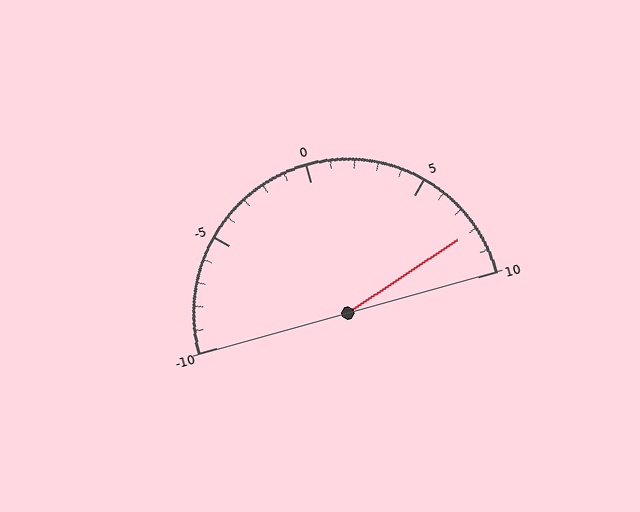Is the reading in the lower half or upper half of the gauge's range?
The reading is in the upper half of the range (-10 to 10).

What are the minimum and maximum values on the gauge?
The gauge ranges from -10 to 10.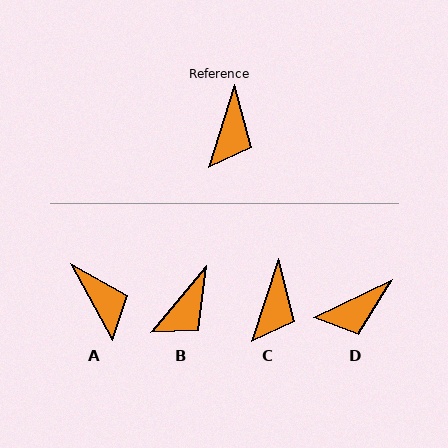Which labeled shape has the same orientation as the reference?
C.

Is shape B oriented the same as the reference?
No, it is off by about 22 degrees.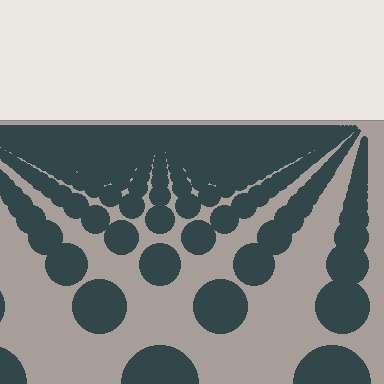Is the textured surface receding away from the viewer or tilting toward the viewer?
The surface is receding away from the viewer. Texture elements get smaller and denser toward the top.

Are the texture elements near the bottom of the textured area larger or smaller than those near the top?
Larger. Near the bottom, elements are closer to the viewer and appear at a bigger on-screen size.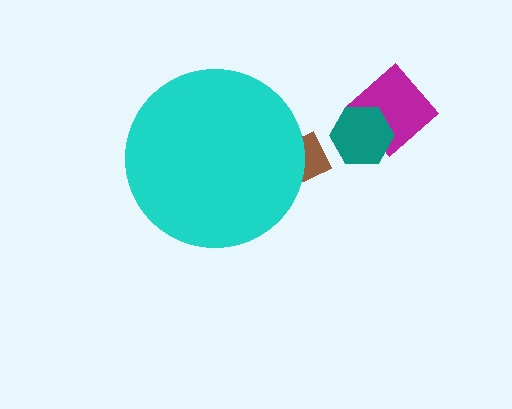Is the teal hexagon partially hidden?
No, the teal hexagon is fully visible.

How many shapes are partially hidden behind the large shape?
1 shape is partially hidden.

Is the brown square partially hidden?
Yes, the brown square is partially hidden behind the cyan circle.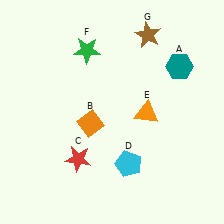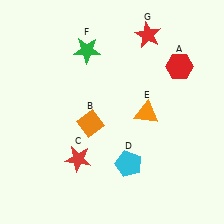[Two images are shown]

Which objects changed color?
A changed from teal to red. G changed from brown to red.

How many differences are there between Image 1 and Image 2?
There are 2 differences between the two images.